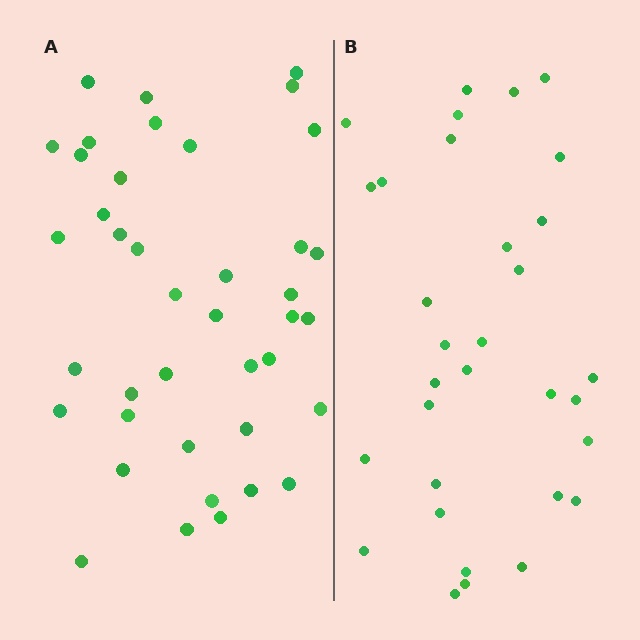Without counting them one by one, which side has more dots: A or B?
Region A (the left region) has more dots.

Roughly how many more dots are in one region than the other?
Region A has roughly 8 or so more dots than region B.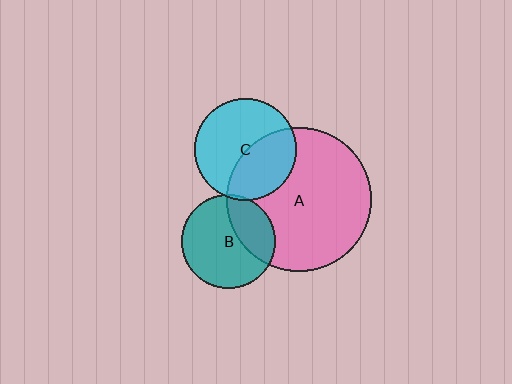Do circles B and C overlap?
Yes.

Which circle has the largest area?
Circle A (pink).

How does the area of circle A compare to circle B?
Approximately 2.4 times.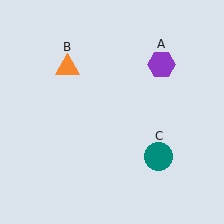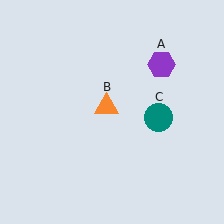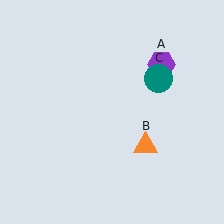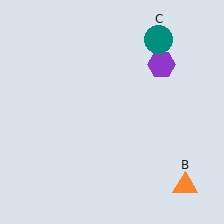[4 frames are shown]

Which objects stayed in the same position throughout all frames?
Purple hexagon (object A) remained stationary.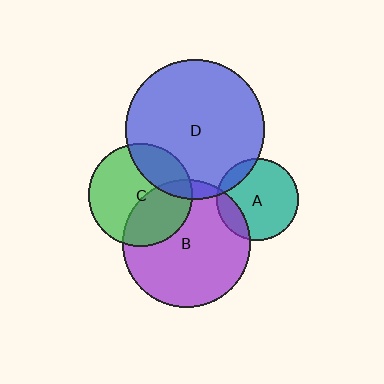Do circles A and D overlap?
Yes.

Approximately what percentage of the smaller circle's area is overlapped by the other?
Approximately 10%.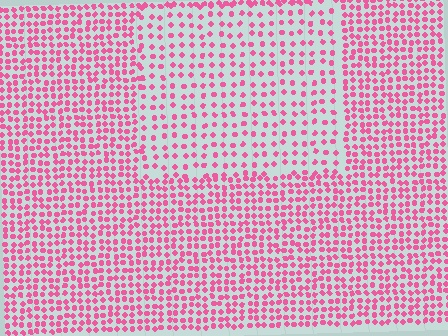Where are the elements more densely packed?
The elements are more densely packed outside the rectangle boundary.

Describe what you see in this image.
The image contains small pink elements arranged at two different densities. A rectangle-shaped region is visible where the elements are less densely packed than the surrounding area.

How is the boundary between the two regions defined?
The boundary is defined by a change in element density (approximately 1.9x ratio). All elements are the same color, size, and shape.